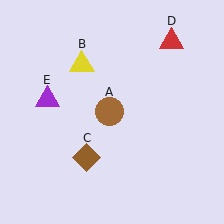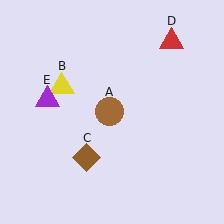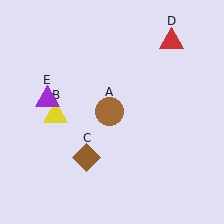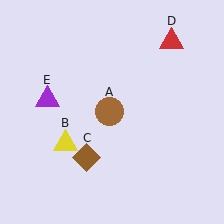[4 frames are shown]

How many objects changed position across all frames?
1 object changed position: yellow triangle (object B).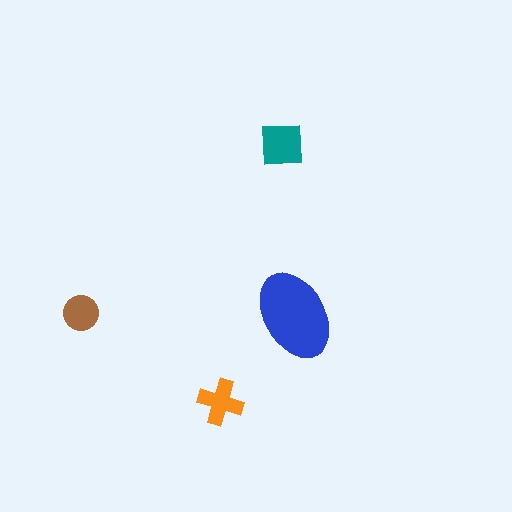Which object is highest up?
The teal square is topmost.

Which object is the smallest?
The brown circle.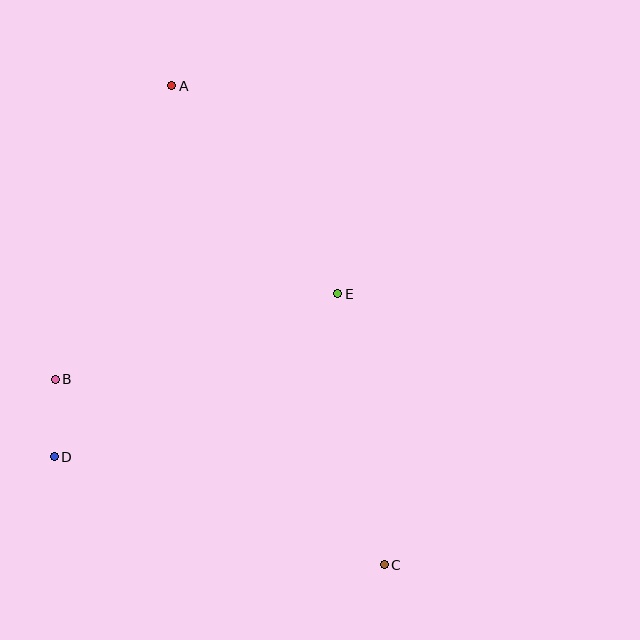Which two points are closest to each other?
Points B and D are closest to each other.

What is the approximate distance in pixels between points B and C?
The distance between B and C is approximately 377 pixels.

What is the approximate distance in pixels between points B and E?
The distance between B and E is approximately 295 pixels.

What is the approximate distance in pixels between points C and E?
The distance between C and E is approximately 275 pixels.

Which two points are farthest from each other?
Points A and C are farthest from each other.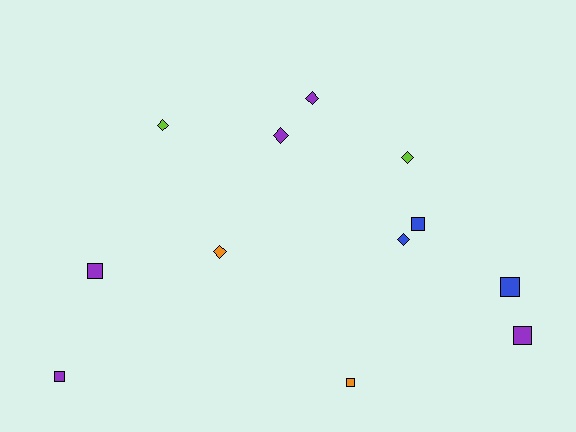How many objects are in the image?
There are 12 objects.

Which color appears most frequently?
Purple, with 5 objects.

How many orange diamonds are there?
There is 1 orange diamond.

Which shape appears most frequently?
Diamond, with 6 objects.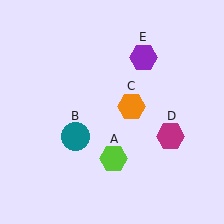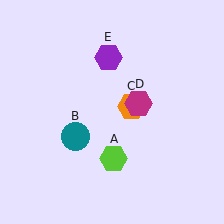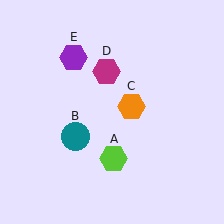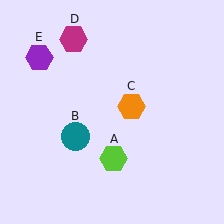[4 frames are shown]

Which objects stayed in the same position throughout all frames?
Lime hexagon (object A) and teal circle (object B) and orange hexagon (object C) remained stationary.